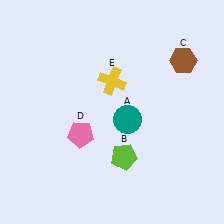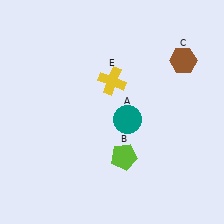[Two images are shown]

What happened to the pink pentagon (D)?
The pink pentagon (D) was removed in Image 2. It was in the bottom-left area of Image 1.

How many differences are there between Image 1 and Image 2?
There is 1 difference between the two images.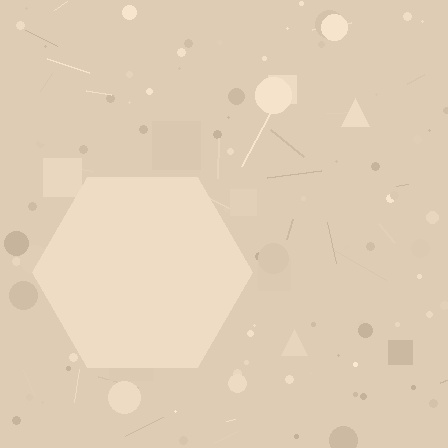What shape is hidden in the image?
A hexagon is hidden in the image.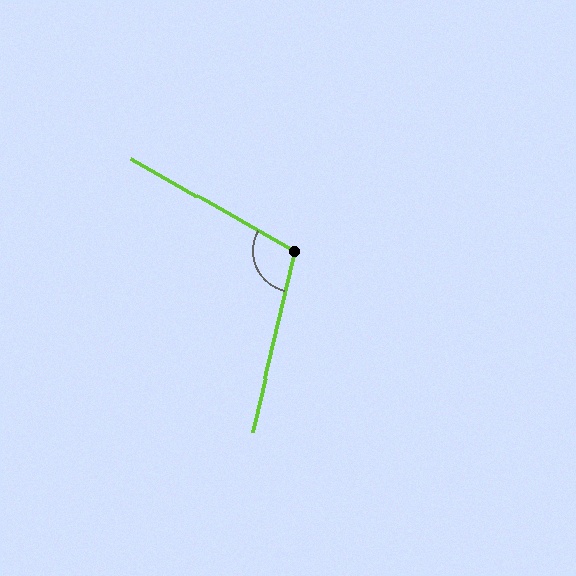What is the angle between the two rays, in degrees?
Approximately 107 degrees.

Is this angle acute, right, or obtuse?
It is obtuse.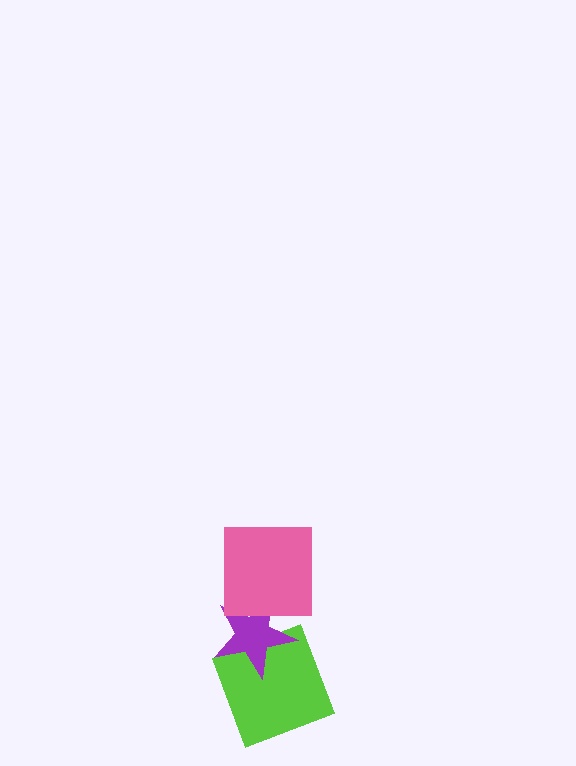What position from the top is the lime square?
The lime square is 3rd from the top.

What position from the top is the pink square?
The pink square is 1st from the top.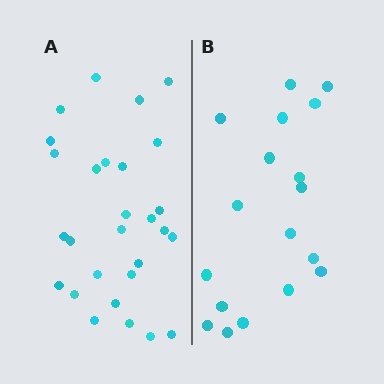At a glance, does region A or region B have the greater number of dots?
Region A (the left region) has more dots.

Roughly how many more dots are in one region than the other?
Region A has roughly 10 or so more dots than region B.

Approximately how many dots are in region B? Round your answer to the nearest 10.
About 20 dots. (The exact count is 18, which rounds to 20.)